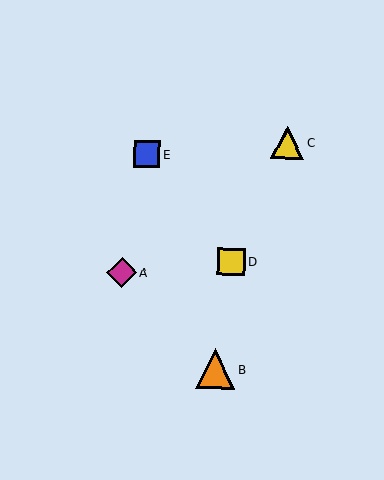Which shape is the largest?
The orange triangle (labeled B) is the largest.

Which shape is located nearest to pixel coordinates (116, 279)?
The magenta diamond (labeled A) at (122, 272) is nearest to that location.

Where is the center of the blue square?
The center of the blue square is at (147, 154).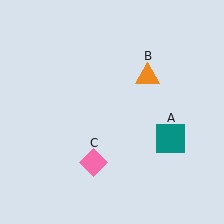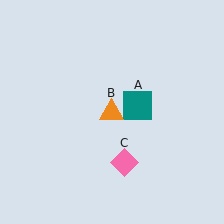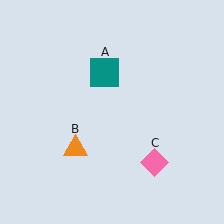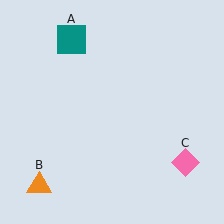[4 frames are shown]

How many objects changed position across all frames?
3 objects changed position: teal square (object A), orange triangle (object B), pink diamond (object C).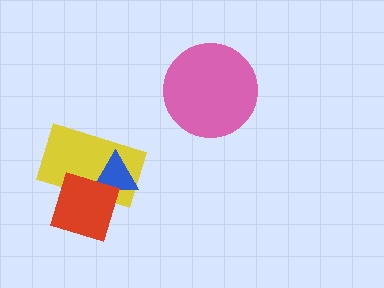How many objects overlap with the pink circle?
0 objects overlap with the pink circle.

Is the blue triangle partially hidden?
Yes, it is partially covered by another shape.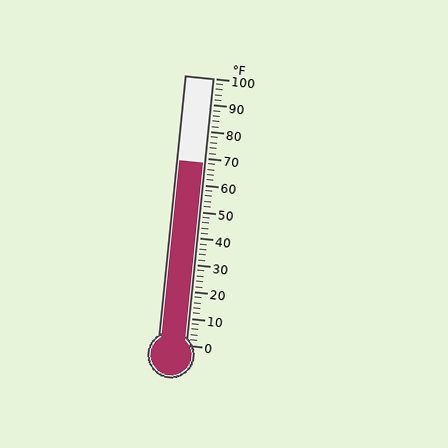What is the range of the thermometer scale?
The thermometer scale ranges from 0°F to 100°F.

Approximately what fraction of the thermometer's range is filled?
The thermometer is filled to approximately 70% of its range.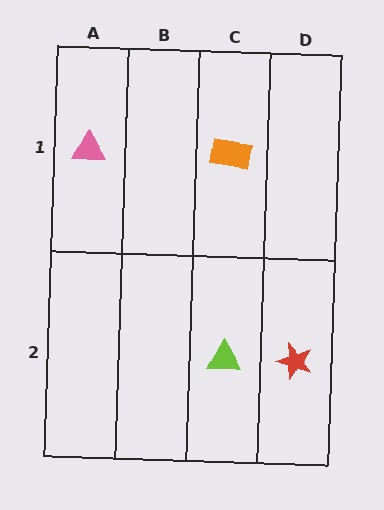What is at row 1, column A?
A pink triangle.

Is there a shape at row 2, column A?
No, that cell is empty.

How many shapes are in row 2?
2 shapes.